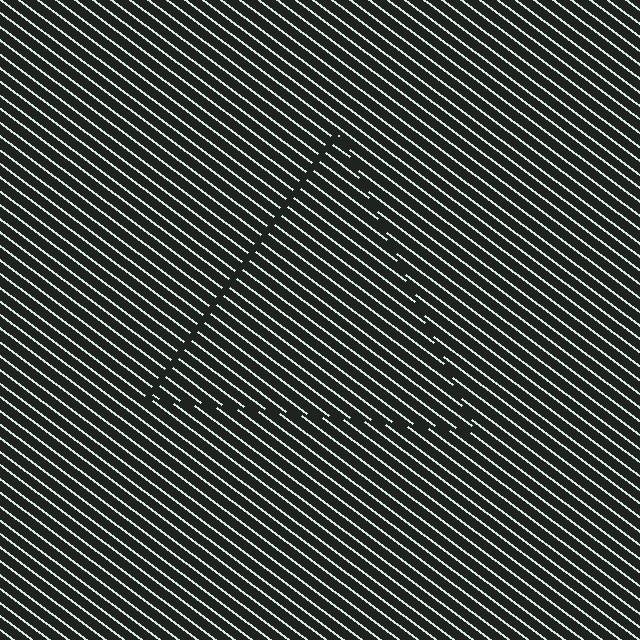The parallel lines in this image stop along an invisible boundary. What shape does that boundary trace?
An illusory triangle. The interior of the shape contains the same grating, shifted by half a period — the contour is defined by the phase discontinuity where line-ends from the inner and outer gratings abut.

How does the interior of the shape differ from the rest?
The interior of the shape contains the same grating, shifted by half a period — the contour is defined by the phase discontinuity where line-ends from the inner and outer gratings abut.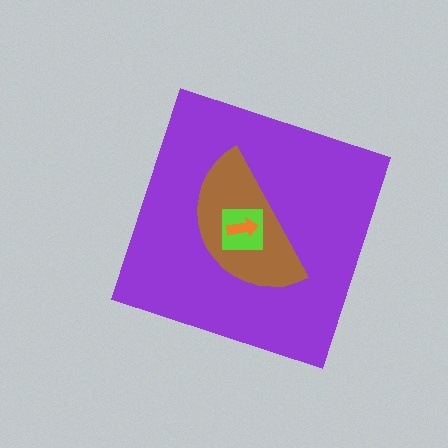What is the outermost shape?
The purple diamond.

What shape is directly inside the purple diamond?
The brown semicircle.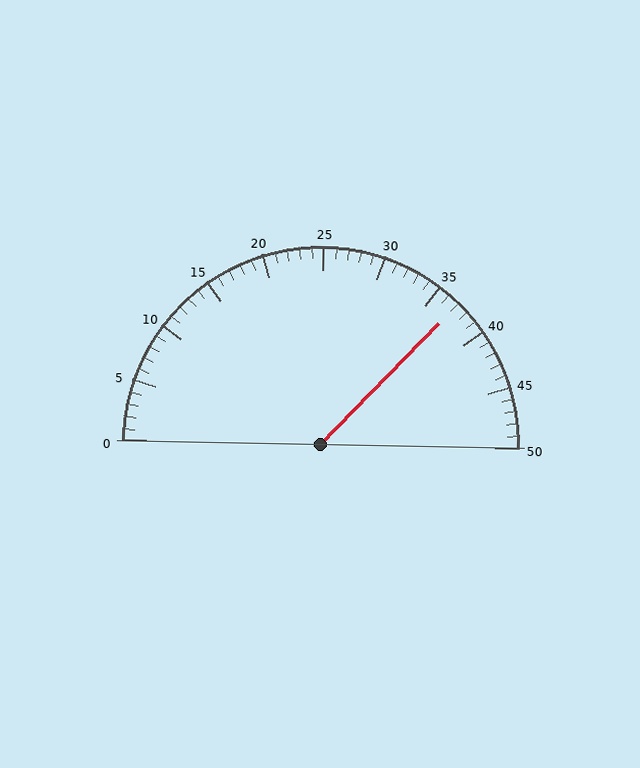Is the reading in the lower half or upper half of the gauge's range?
The reading is in the upper half of the range (0 to 50).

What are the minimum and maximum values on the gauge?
The gauge ranges from 0 to 50.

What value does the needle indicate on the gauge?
The needle indicates approximately 37.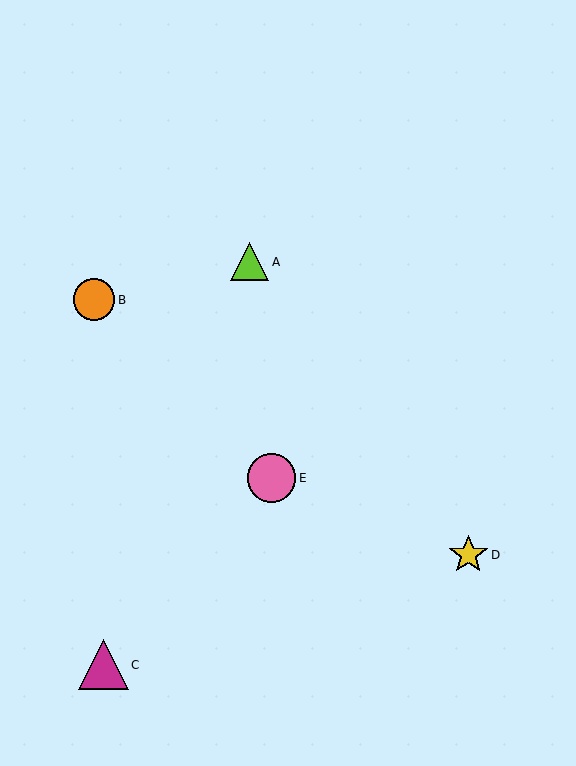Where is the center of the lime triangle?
The center of the lime triangle is at (250, 262).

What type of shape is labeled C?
Shape C is a magenta triangle.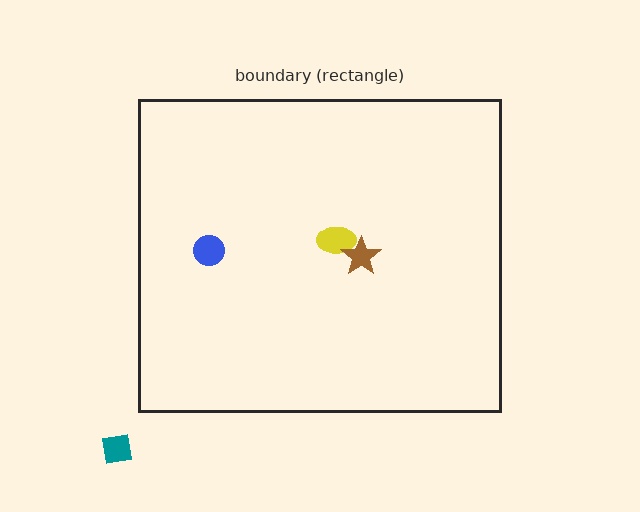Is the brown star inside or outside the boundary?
Inside.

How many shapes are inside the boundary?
3 inside, 1 outside.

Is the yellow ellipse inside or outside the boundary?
Inside.